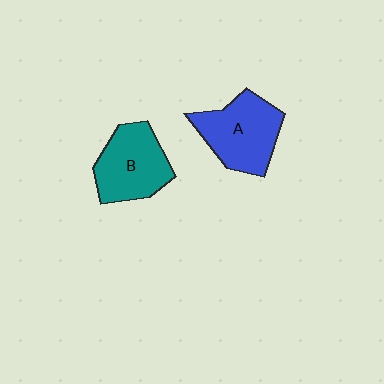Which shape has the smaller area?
Shape B (teal).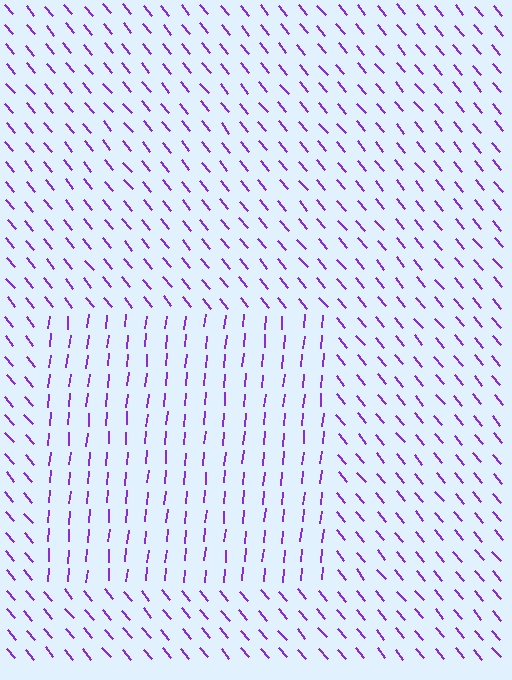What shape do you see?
I see a rectangle.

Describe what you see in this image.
The image is filled with small purple line segments. A rectangle region in the image has lines oriented differently from the surrounding lines, creating a visible texture boundary.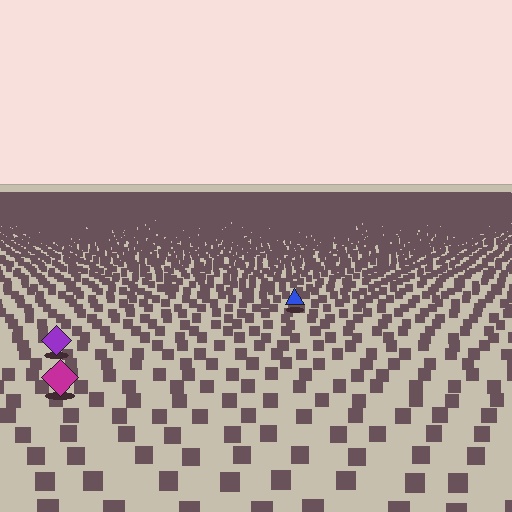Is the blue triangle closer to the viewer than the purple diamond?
No. The purple diamond is closer — you can tell from the texture gradient: the ground texture is coarser near it.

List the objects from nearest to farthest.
From nearest to farthest: the magenta diamond, the purple diamond, the blue triangle.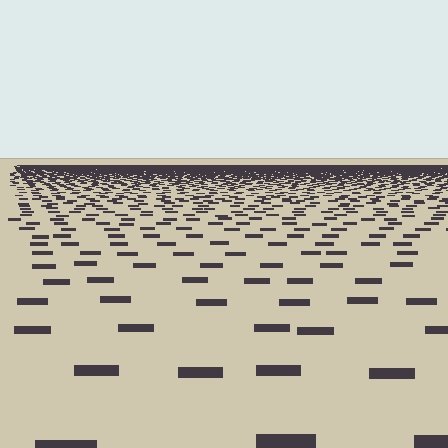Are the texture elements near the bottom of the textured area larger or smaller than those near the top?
Larger. Near the bottom, elements are closer to the viewer and appear at a bigger on-screen size.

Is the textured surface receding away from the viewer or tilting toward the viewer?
The surface is receding away from the viewer. Texture elements get smaller and denser toward the top.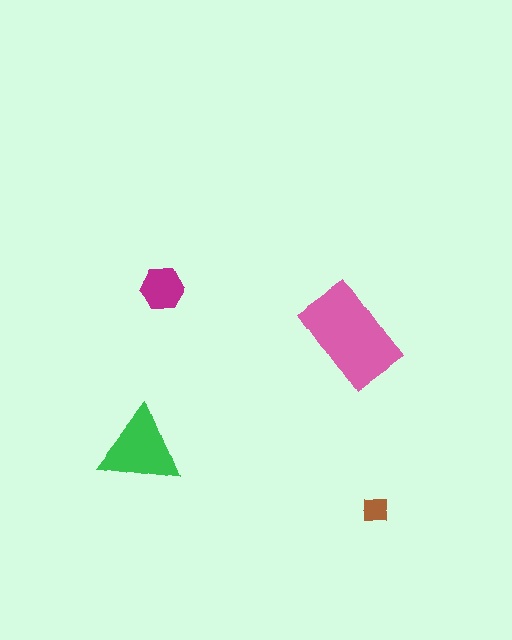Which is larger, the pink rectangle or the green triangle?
The pink rectangle.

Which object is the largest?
The pink rectangle.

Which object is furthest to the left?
The green triangle is leftmost.